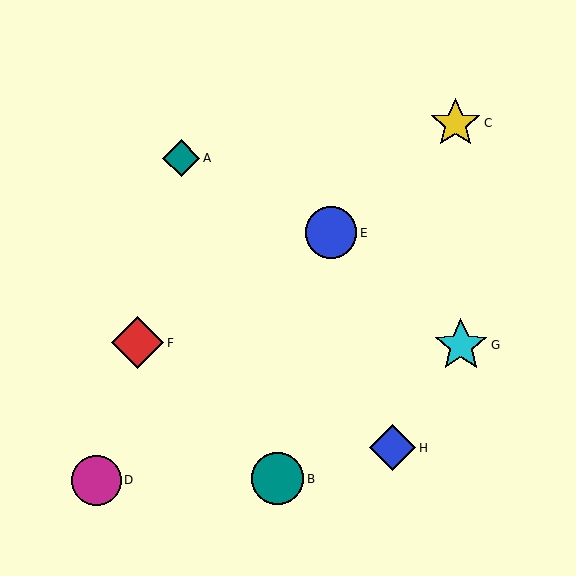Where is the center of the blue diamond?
The center of the blue diamond is at (393, 448).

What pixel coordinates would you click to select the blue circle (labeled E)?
Click at (331, 233) to select the blue circle E.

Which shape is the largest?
The cyan star (labeled G) is the largest.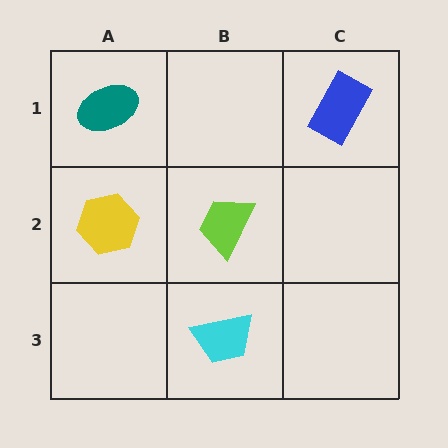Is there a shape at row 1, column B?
No, that cell is empty.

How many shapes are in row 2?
2 shapes.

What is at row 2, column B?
A lime trapezoid.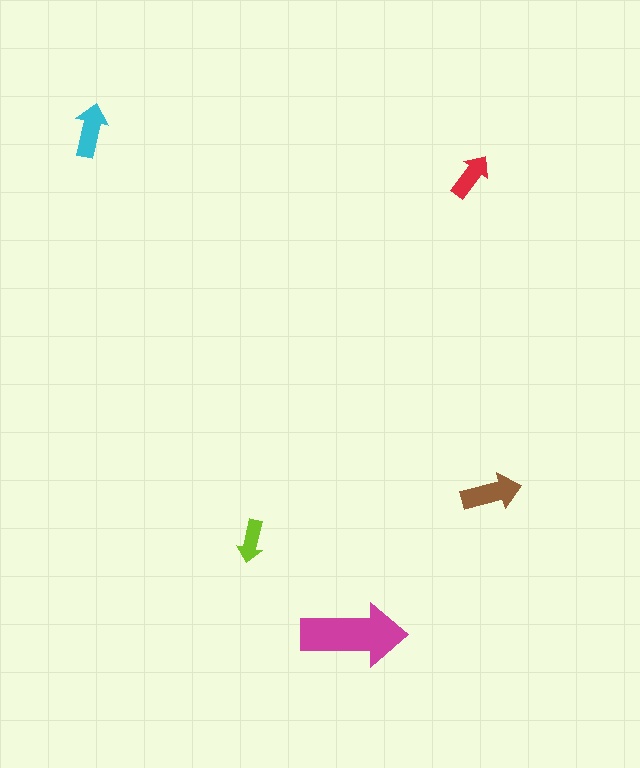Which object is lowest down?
The magenta arrow is bottommost.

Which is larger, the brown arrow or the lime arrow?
The brown one.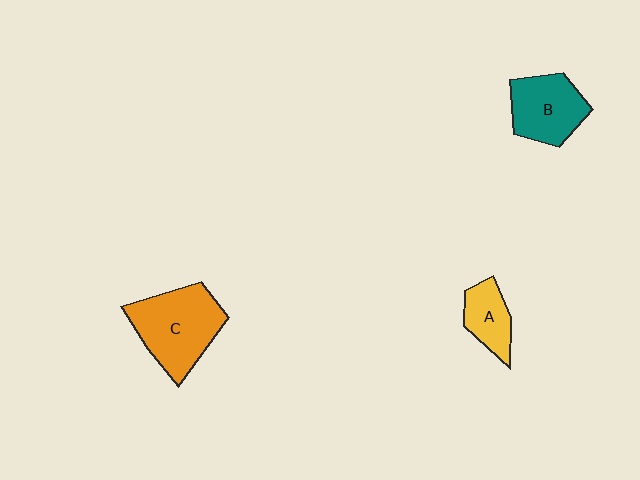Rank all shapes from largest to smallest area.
From largest to smallest: C (orange), B (teal), A (yellow).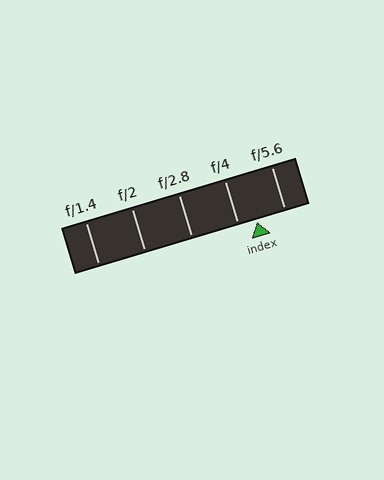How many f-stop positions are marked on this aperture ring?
There are 5 f-stop positions marked.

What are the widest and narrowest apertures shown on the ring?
The widest aperture shown is f/1.4 and the narrowest is f/5.6.